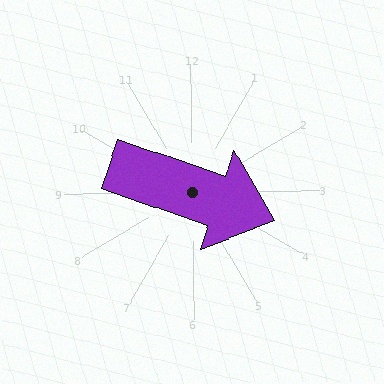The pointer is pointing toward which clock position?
Roughly 4 o'clock.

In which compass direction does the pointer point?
East.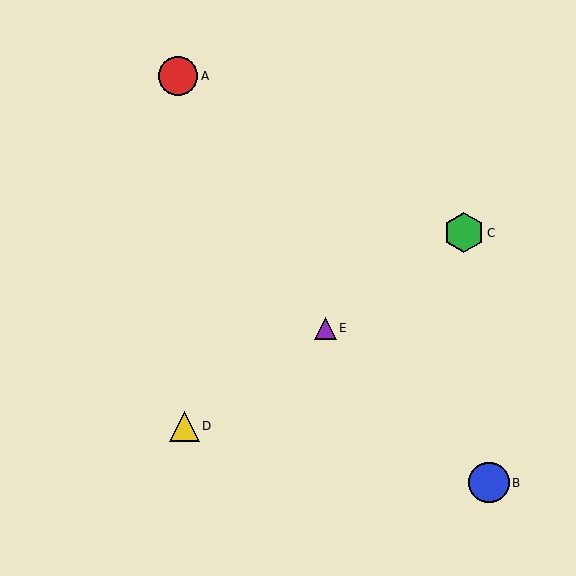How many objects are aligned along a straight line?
3 objects (C, D, E) are aligned along a straight line.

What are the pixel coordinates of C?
Object C is at (464, 233).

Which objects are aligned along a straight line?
Objects C, D, E are aligned along a straight line.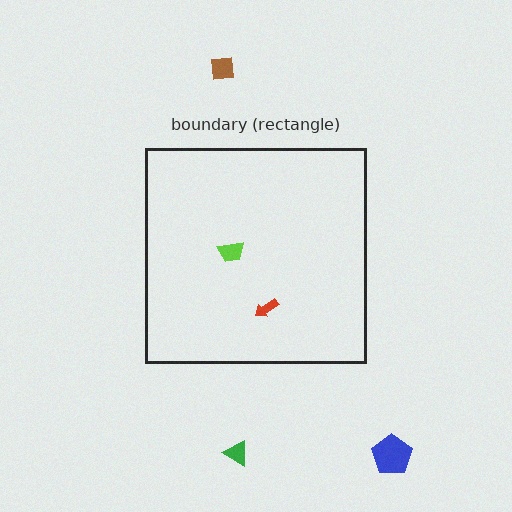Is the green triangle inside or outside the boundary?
Outside.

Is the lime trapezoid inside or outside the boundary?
Inside.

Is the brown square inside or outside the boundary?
Outside.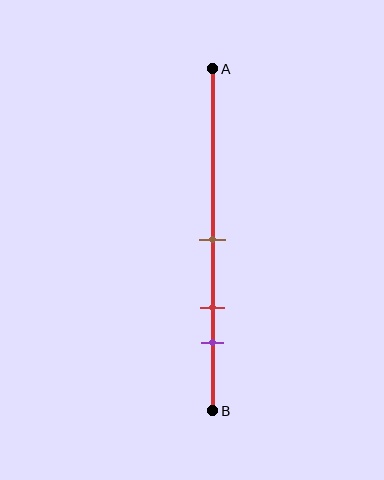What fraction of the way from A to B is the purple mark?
The purple mark is approximately 80% (0.8) of the way from A to B.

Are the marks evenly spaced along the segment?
Yes, the marks are approximately evenly spaced.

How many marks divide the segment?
There are 3 marks dividing the segment.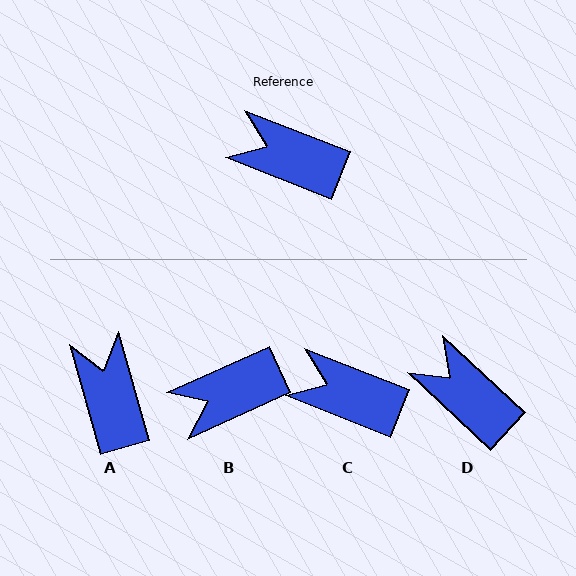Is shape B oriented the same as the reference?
No, it is off by about 46 degrees.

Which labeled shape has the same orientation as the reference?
C.